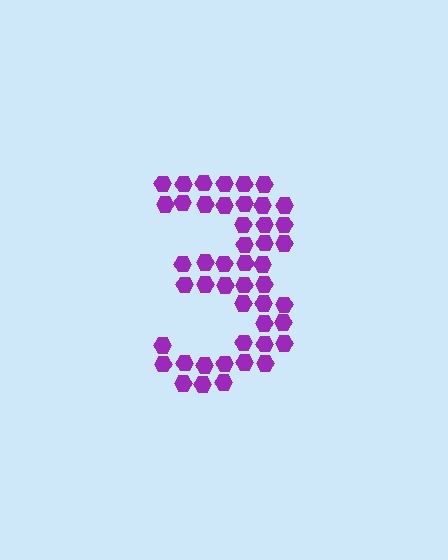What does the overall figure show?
The overall figure shows the digit 3.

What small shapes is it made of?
It is made of small hexagons.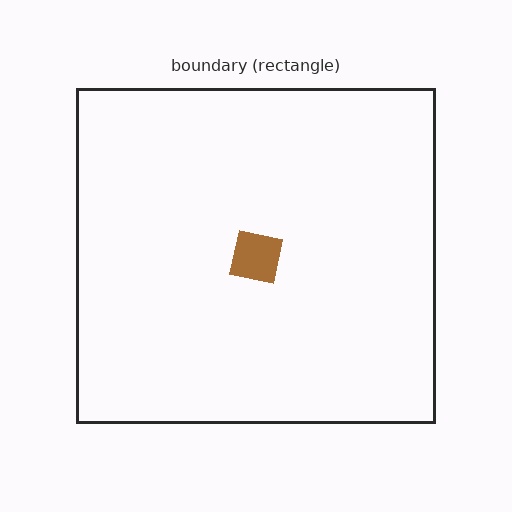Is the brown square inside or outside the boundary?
Inside.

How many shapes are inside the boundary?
1 inside, 0 outside.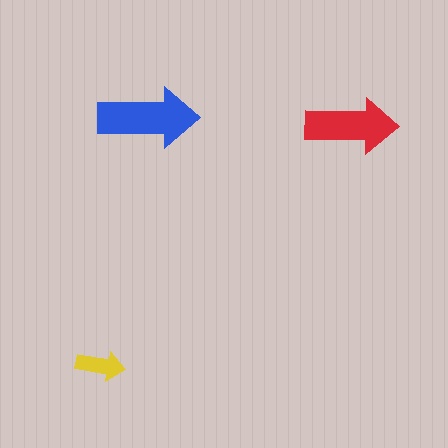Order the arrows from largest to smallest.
the blue one, the red one, the yellow one.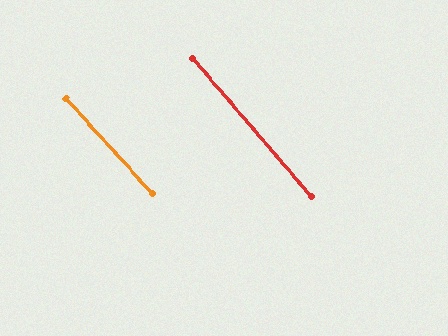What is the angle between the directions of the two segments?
Approximately 2 degrees.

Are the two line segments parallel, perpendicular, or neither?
Parallel — their directions differ by only 1.7°.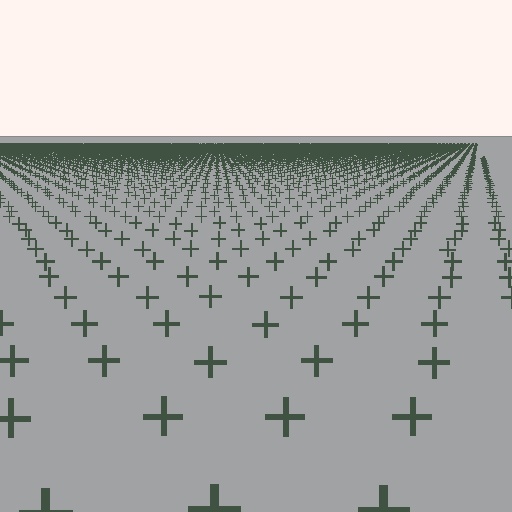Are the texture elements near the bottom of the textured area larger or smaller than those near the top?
Larger. Near the bottom, elements are closer to the viewer and appear at a bigger on-screen size.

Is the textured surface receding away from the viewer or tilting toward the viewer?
The surface is receding away from the viewer. Texture elements get smaller and denser toward the top.